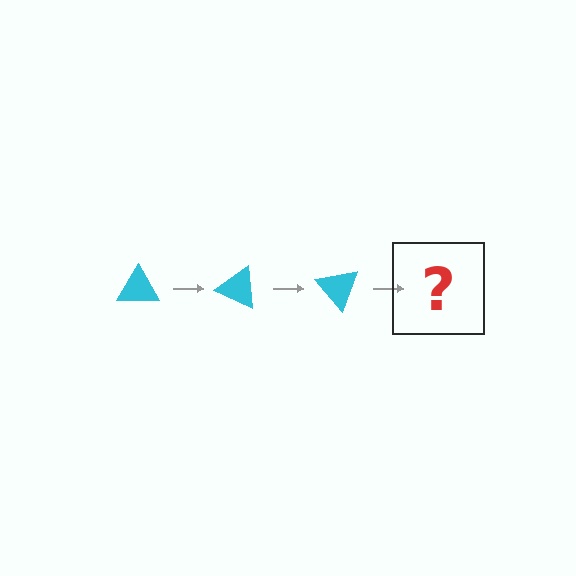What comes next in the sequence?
The next element should be a cyan triangle rotated 75 degrees.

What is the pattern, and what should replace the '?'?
The pattern is that the triangle rotates 25 degrees each step. The '?' should be a cyan triangle rotated 75 degrees.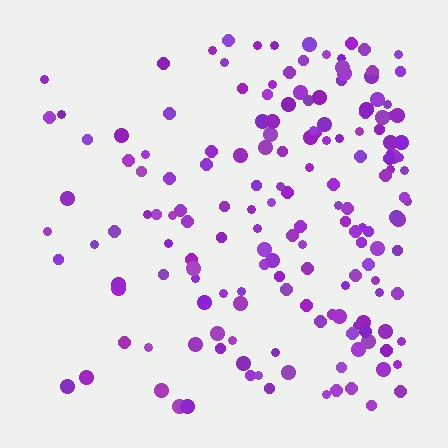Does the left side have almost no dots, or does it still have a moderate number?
Still a moderate number, just noticeably fewer than the right.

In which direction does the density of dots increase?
From left to right, with the right side densest.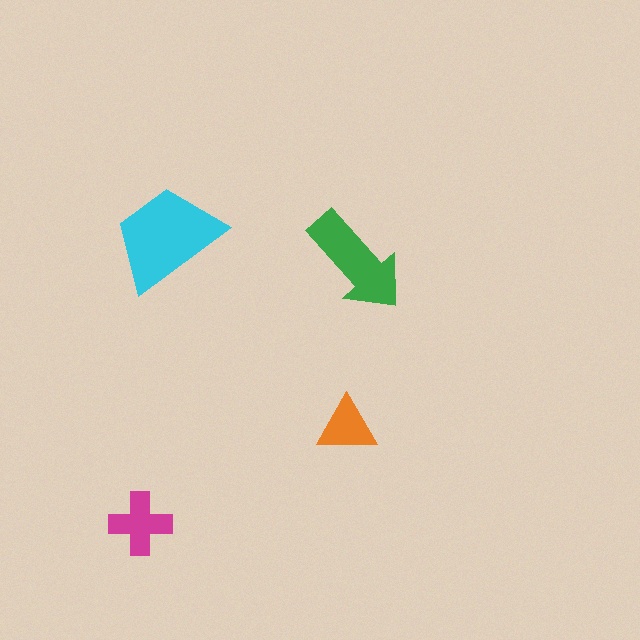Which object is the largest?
The cyan trapezoid.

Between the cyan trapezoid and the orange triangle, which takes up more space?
The cyan trapezoid.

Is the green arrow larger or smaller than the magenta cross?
Larger.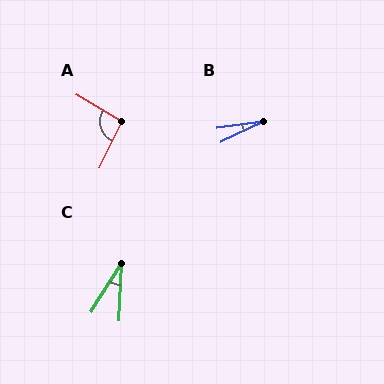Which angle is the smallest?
B, at approximately 18 degrees.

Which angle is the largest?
A, at approximately 94 degrees.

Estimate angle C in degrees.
Approximately 30 degrees.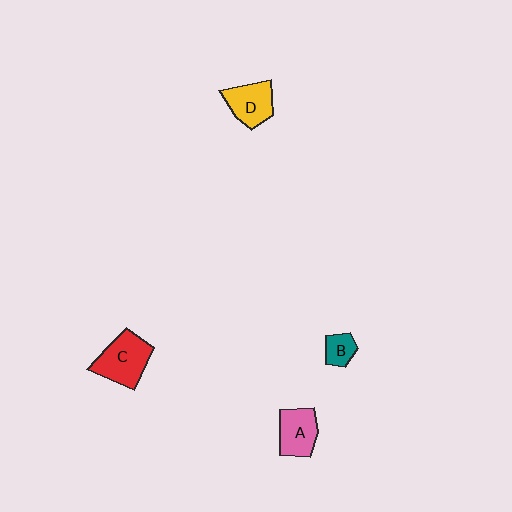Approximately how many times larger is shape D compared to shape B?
Approximately 2.0 times.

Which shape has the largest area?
Shape C (red).